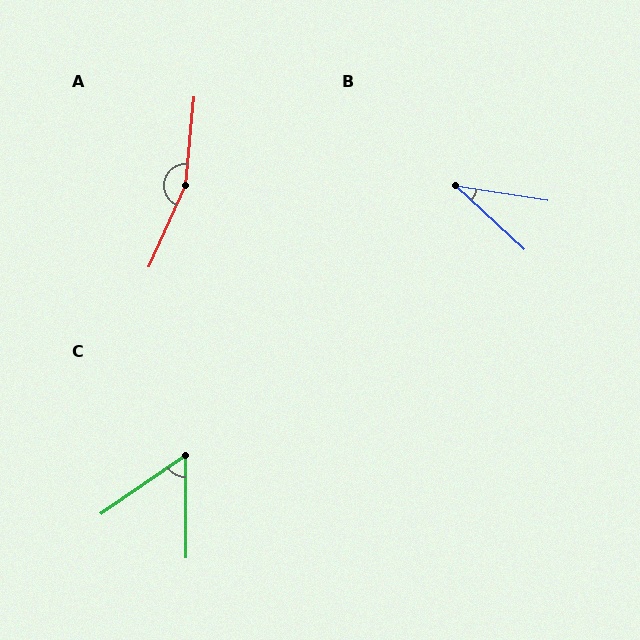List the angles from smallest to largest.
B (34°), C (56°), A (161°).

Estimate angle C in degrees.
Approximately 56 degrees.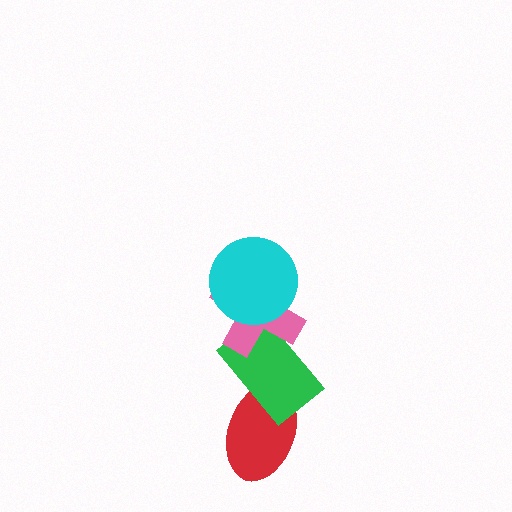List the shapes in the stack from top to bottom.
From top to bottom: the cyan circle, the pink cross, the green rectangle, the red ellipse.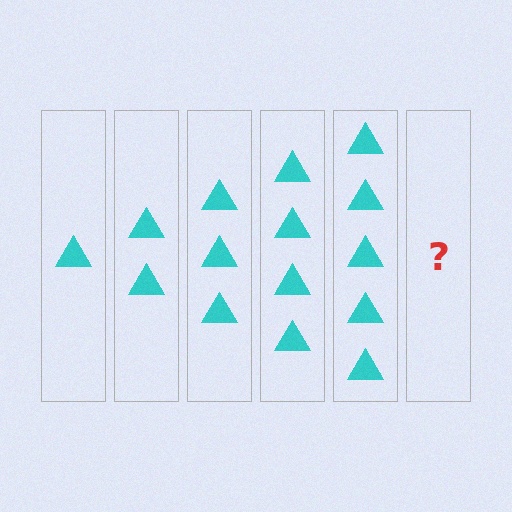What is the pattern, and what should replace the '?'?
The pattern is that each step adds one more triangle. The '?' should be 6 triangles.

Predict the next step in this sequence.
The next step is 6 triangles.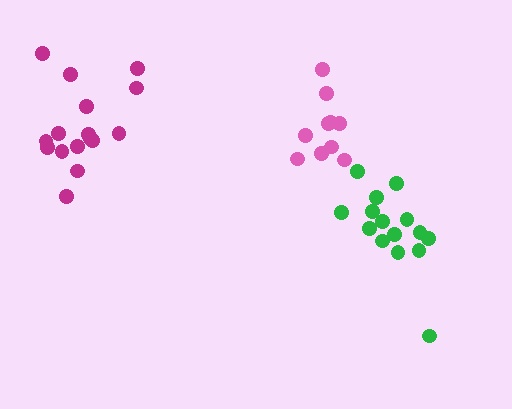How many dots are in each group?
Group 1: 15 dots, Group 2: 10 dots, Group 3: 16 dots (41 total).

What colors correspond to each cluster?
The clusters are colored: green, pink, magenta.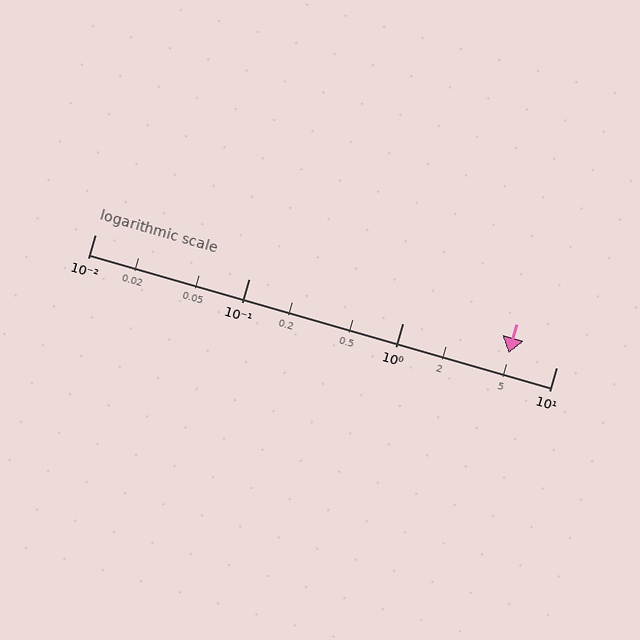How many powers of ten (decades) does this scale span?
The scale spans 3 decades, from 0.01 to 10.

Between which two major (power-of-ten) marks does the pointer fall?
The pointer is between 1 and 10.